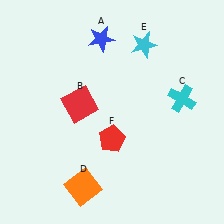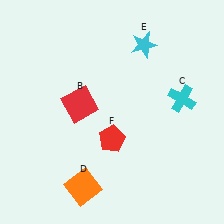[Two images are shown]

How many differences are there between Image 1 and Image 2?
There is 1 difference between the two images.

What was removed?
The blue star (A) was removed in Image 2.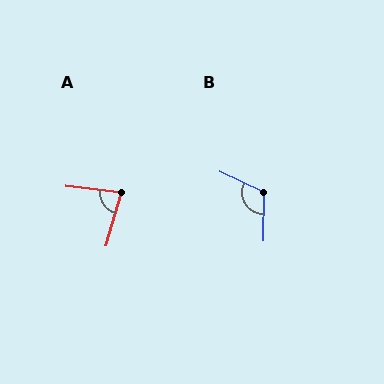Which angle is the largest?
B, at approximately 115 degrees.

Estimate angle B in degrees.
Approximately 115 degrees.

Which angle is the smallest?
A, at approximately 81 degrees.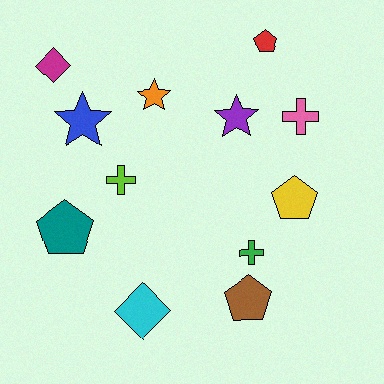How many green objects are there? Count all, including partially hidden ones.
There is 1 green object.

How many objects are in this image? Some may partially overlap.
There are 12 objects.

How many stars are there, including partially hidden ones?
There are 3 stars.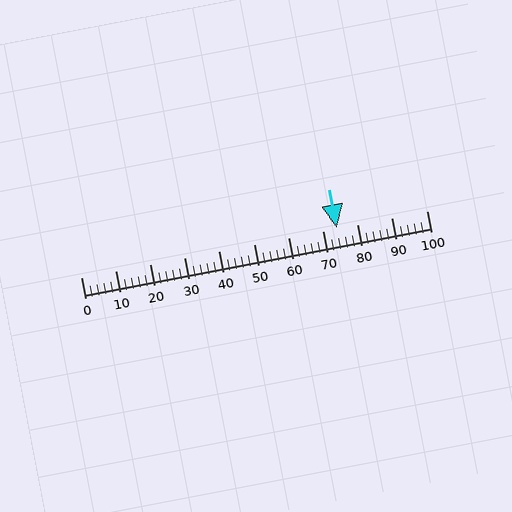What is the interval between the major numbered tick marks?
The major tick marks are spaced 10 units apart.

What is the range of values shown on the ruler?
The ruler shows values from 0 to 100.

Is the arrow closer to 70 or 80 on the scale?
The arrow is closer to 70.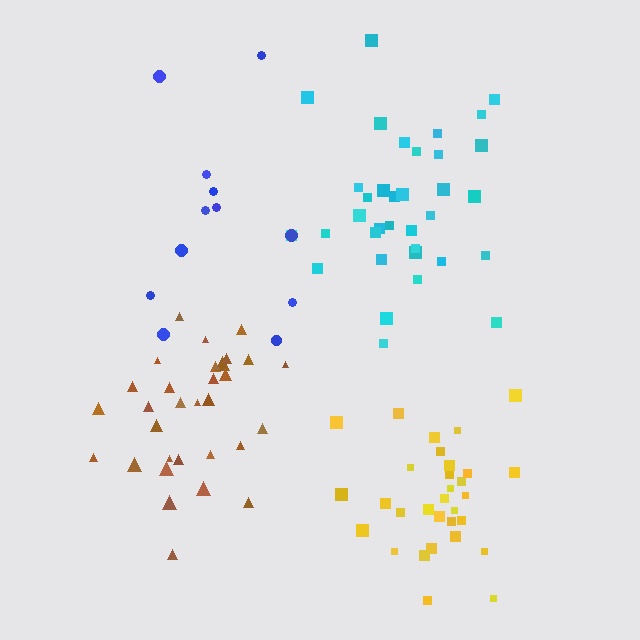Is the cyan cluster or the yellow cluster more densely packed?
Yellow.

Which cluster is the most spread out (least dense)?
Blue.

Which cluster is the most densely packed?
Yellow.